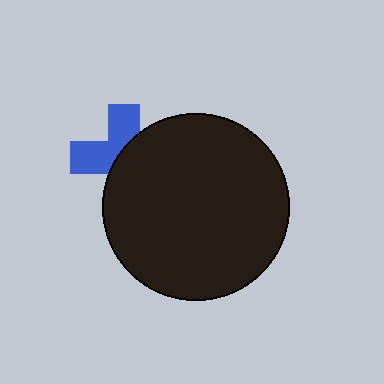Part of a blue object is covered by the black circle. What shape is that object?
It is a cross.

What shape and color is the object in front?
The object in front is a black circle.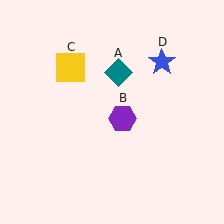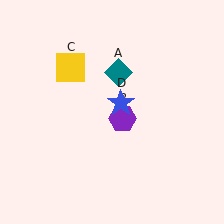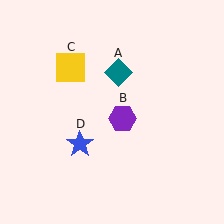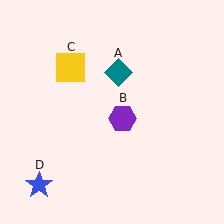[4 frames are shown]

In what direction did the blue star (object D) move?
The blue star (object D) moved down and to the left.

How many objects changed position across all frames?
1 object changed position: blue star (object D).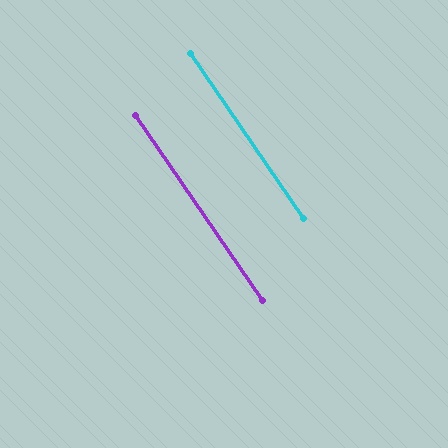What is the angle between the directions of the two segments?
Approximately 0 degrees.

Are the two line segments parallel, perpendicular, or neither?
Parallel — their directions differ by only 0.1°.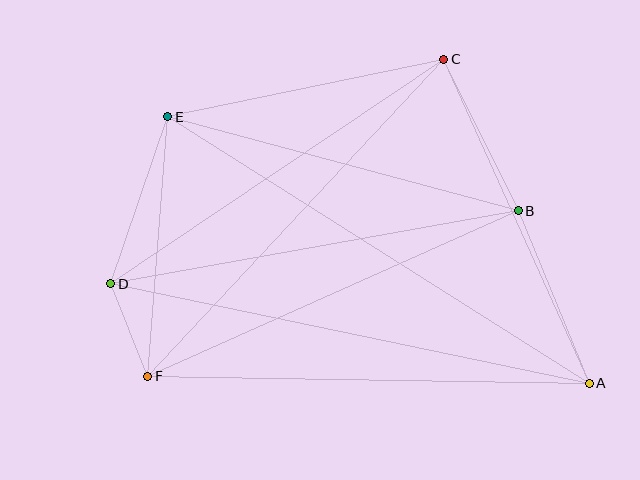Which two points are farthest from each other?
Points A and E are farthest from each other.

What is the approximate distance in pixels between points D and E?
The distance between D and E is approximately 176 pixels.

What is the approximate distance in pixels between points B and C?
The distance between B and C is approximately 169 pixels.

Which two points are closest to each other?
Points D and F are closest to each other.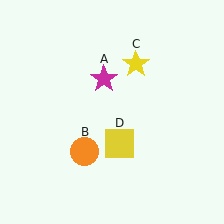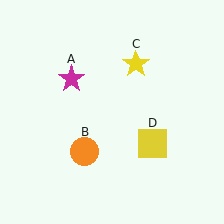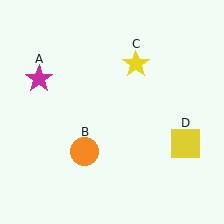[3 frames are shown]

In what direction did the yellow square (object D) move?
The yellow square (object D) moved right.